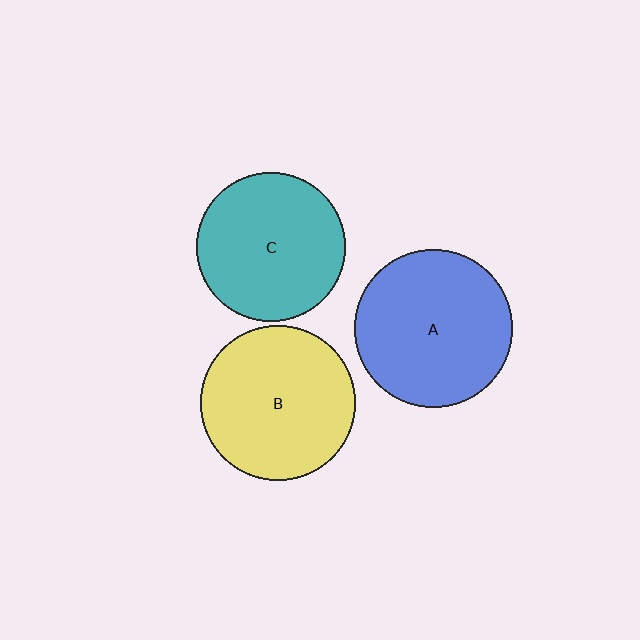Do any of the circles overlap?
No, none of the circles overlap.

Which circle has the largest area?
Circle A (blue).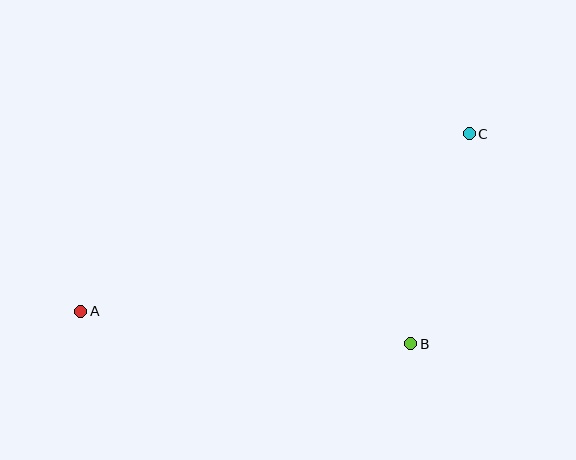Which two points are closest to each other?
Points B and C are closest to each other.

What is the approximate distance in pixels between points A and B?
The distance between A and B is approximately 331 pixels.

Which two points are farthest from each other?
Points A and C are farthest from each other.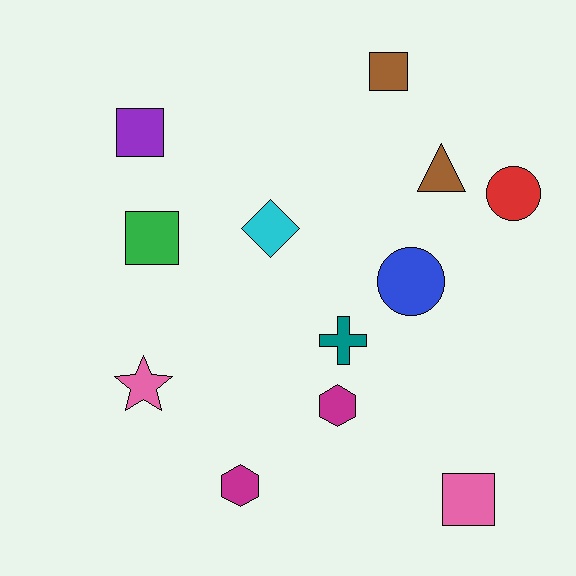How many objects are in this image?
There are 12 objects.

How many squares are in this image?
There are 4 squares.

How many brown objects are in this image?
There are 2 brown objects.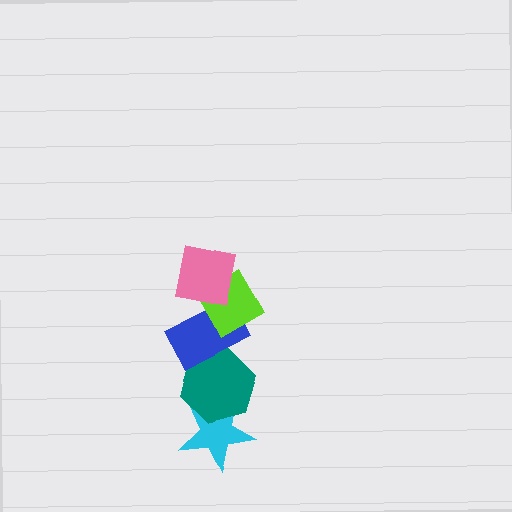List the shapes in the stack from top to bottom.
From top to bottom: the pink square, the lime diamond, the blue rectangle, the teal hexagon, the cyan star.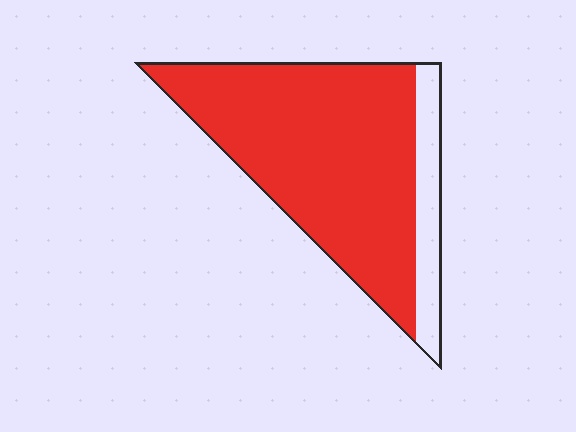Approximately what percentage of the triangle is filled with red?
Approximately 85%.